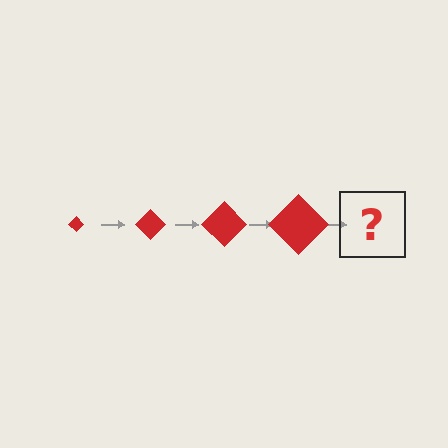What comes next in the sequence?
The next element should be a red diamond, larger than the previous one.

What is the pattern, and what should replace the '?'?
The pattern is that the diamond gets progressively larger each step. The '?' should be a red diamond, larger than the previous one.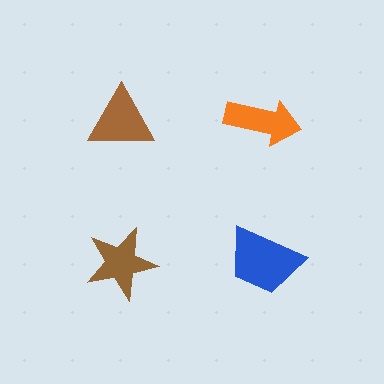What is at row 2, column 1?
A brown star.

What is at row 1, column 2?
An orange arrow.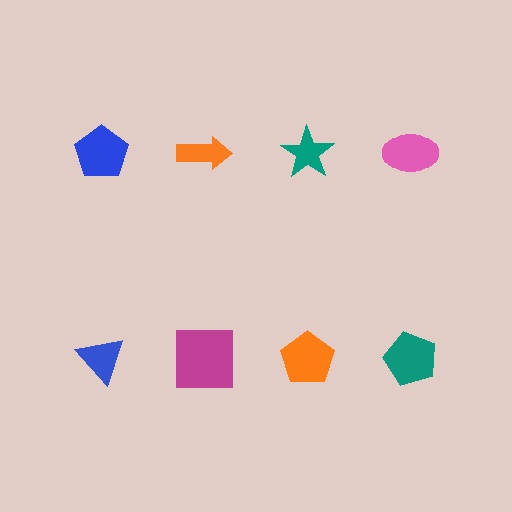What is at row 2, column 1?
A blue triangle.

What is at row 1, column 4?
A pink ellipse.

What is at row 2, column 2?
A magenta square.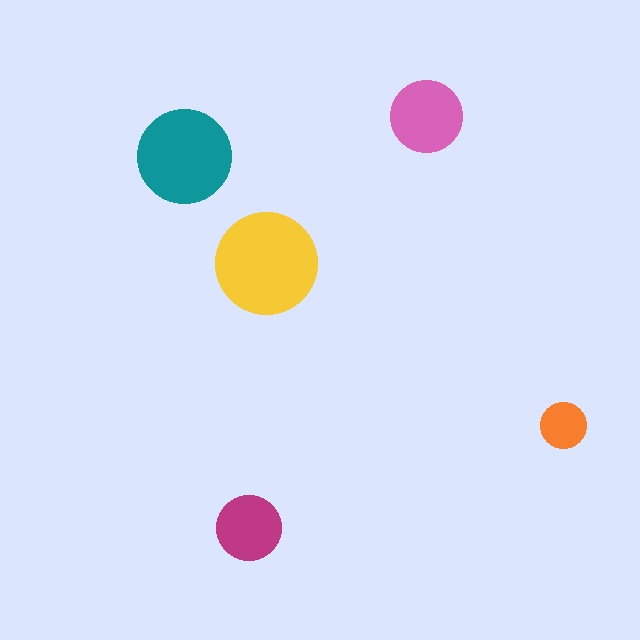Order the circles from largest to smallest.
the yellow one, the teal one, the pink one, the magenta one, the orange one.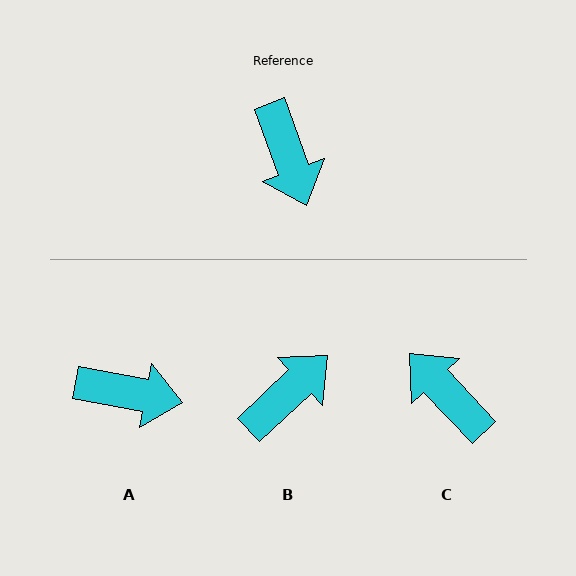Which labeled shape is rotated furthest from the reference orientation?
C, about 157 degrees away.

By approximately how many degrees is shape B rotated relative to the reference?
Approximately 113 degrees counter-clockwise.